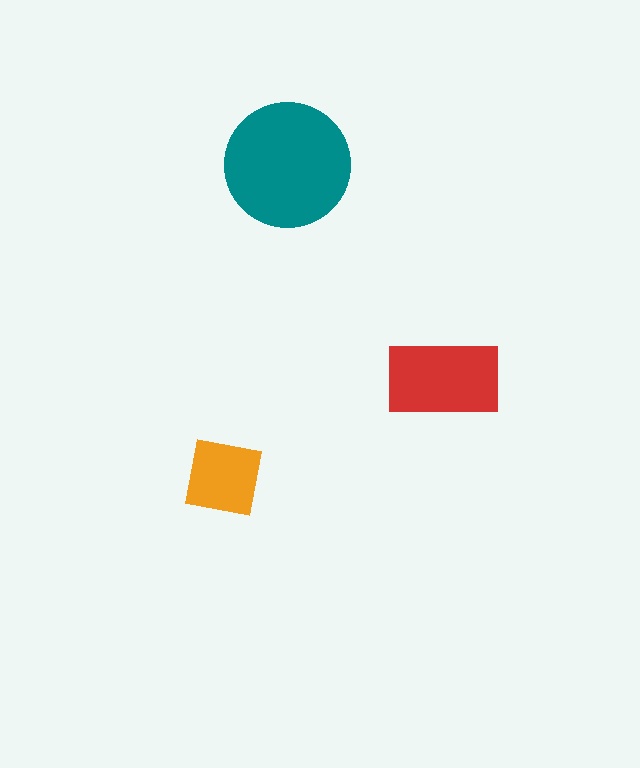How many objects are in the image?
There are 3 objects in the image.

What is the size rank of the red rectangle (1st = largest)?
2nd.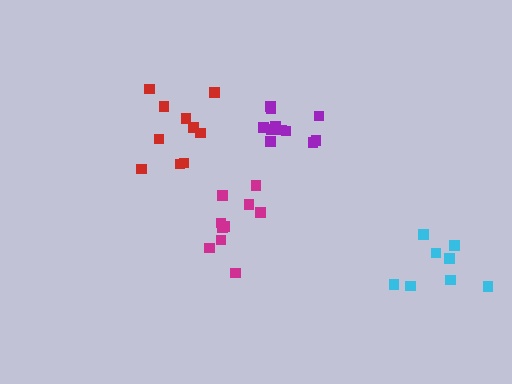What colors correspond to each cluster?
The clusters are colored: magenta, cyan, purple, red.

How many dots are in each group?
Group 1: 10 dots, Group 2: 8 dots, Group 3: 11 dots, Group 4: 10 dots (39 total).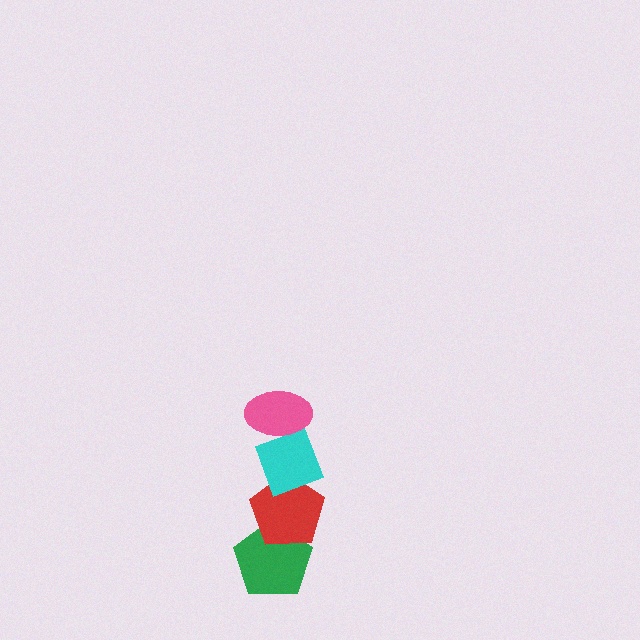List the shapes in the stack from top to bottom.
From top to bottom: the pink ellipse, the cyan diamond, the red pentagon, the green pentagon.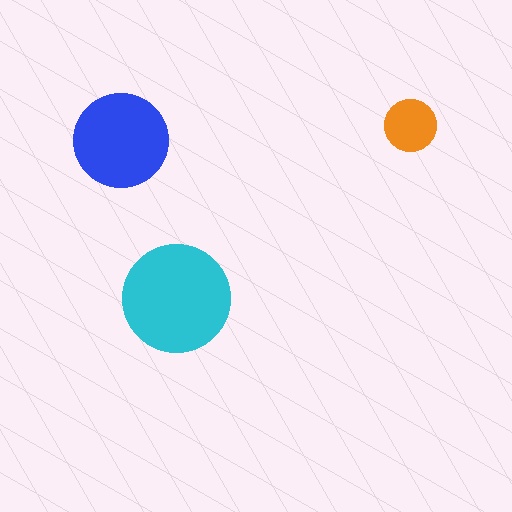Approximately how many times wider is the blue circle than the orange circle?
About 2 times wider.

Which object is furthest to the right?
The orange circle is rightmost.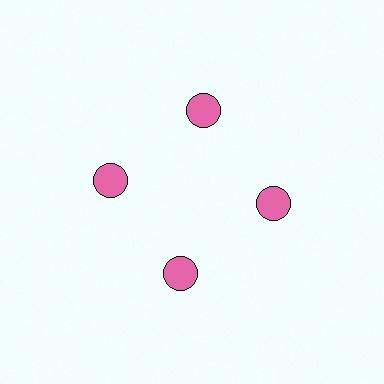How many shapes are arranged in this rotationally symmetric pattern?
There are 4 shapes, arranged in 4 groups of 1.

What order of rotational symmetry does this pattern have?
This pattern has 4-fold rotational symmetry.